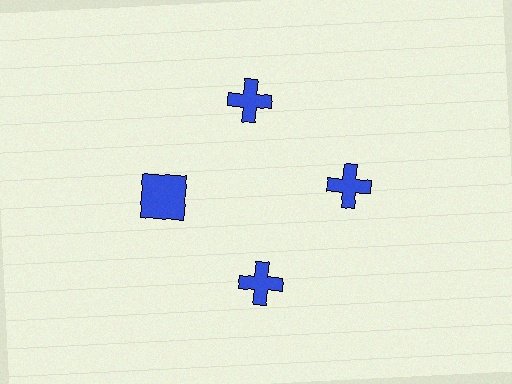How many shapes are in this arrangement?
There are 4 shapes arranged in a ring pattern.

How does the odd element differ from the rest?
It has a different shape: square instead of cross.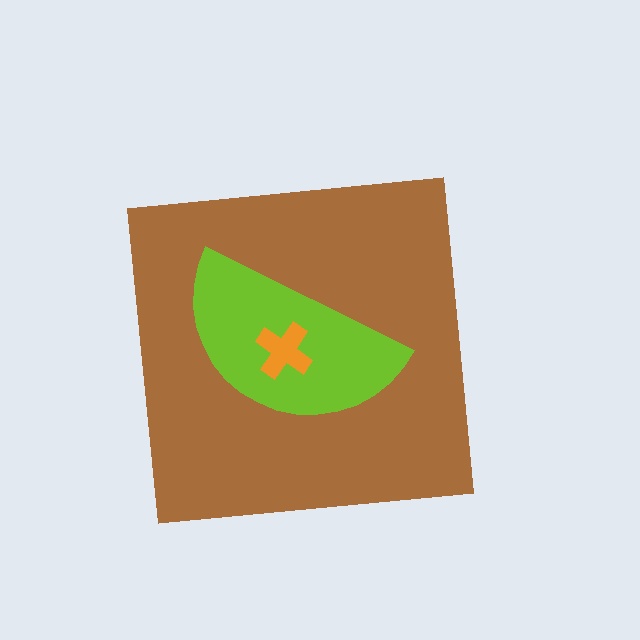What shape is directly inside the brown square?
The lime semicircle.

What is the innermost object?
The orange cross.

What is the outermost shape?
The brown square.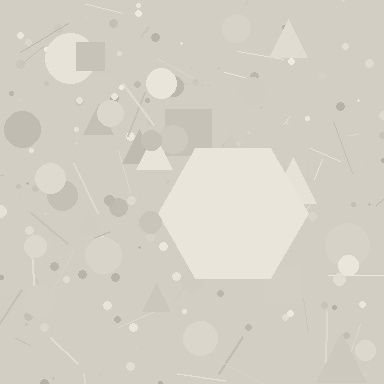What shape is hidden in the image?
A hexagon is hidden in the image.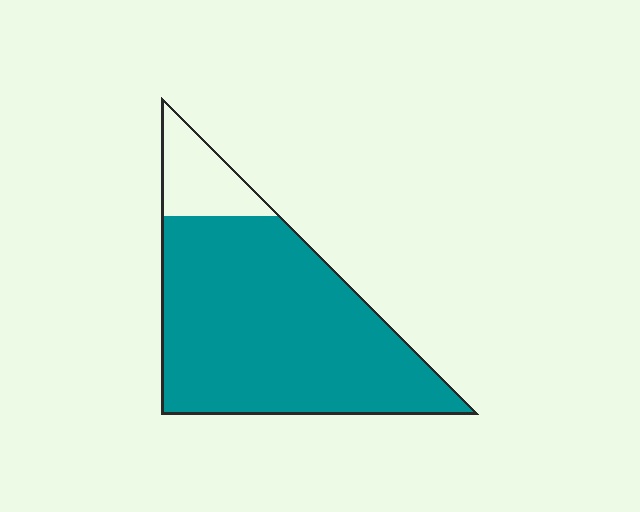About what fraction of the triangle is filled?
About seven eighths (7/8).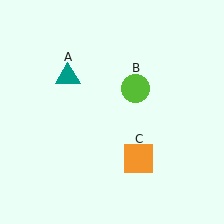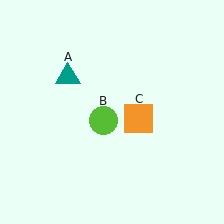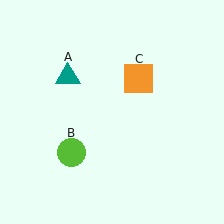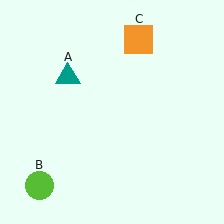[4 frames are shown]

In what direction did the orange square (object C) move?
The orange square (object C) moved up.